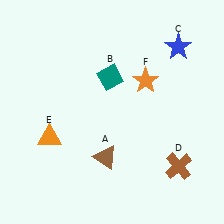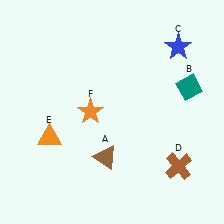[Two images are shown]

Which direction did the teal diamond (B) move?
The teal diamond (B) moved right.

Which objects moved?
The objects that moved are: the teal diamond (B), the orange star (F).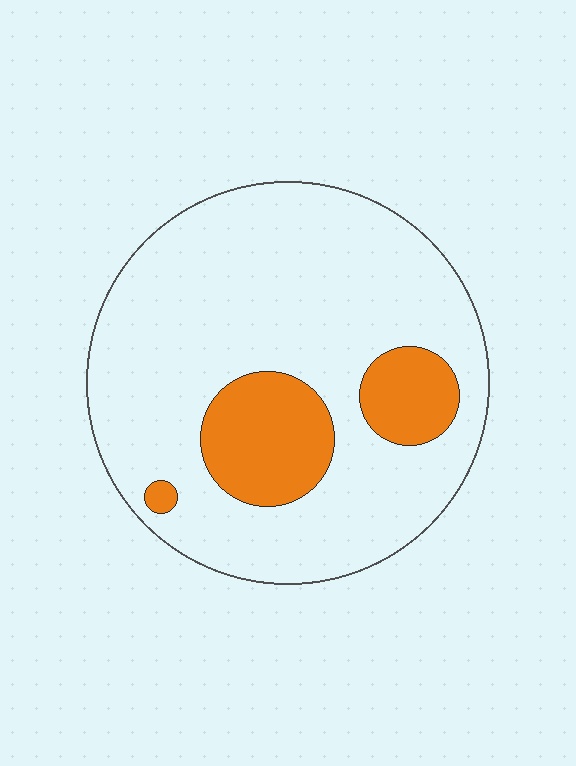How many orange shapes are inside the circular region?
3.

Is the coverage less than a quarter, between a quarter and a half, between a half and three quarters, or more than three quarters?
Less than a quarter.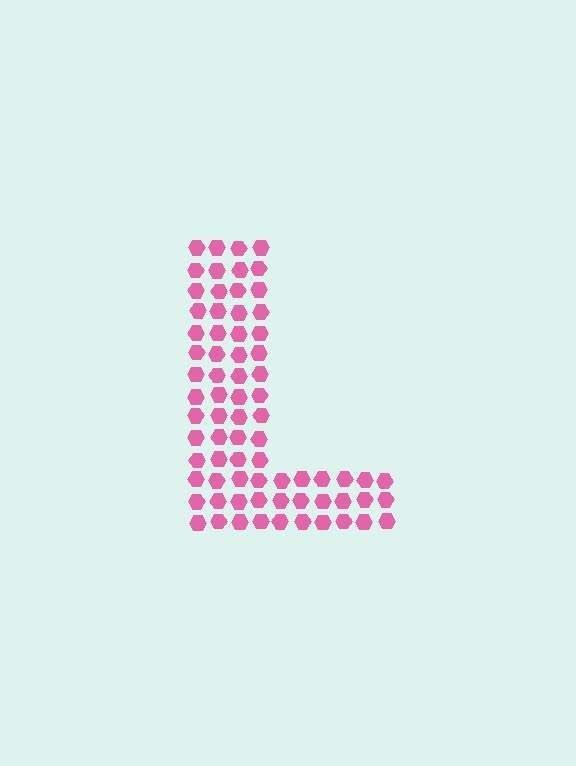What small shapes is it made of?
It is made of small hexagons.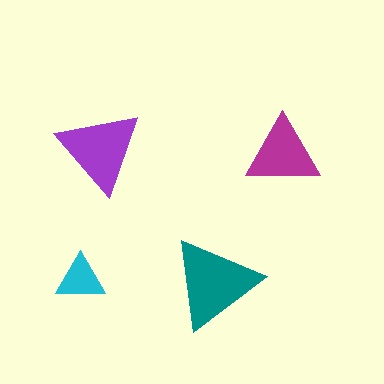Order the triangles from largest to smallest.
the teal one, the purple one, the magenta one, the cyan one.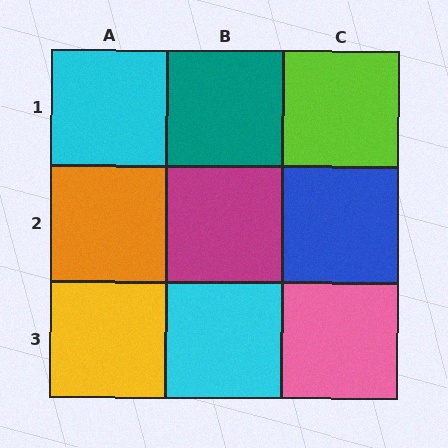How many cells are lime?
1 cell is lime.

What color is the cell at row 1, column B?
Teal.